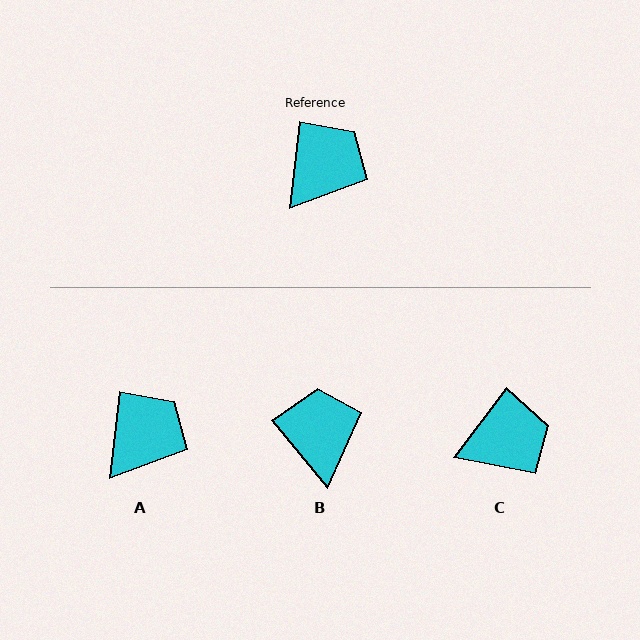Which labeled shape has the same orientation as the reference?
A.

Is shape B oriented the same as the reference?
No, it is off by about 45 degrees.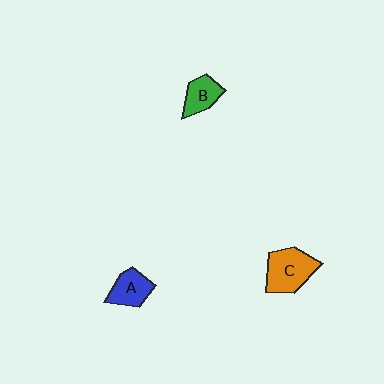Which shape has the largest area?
Shape C (orange).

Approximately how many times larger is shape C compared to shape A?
Approximately 1.5 times.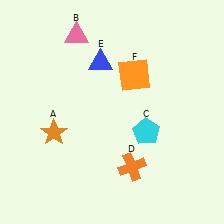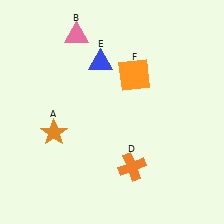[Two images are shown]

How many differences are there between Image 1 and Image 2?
There is 1 difference between the two images.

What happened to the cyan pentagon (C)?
The cyan pentagon (C) was removed in Image 2. It was in the bottom-right area of Image 1.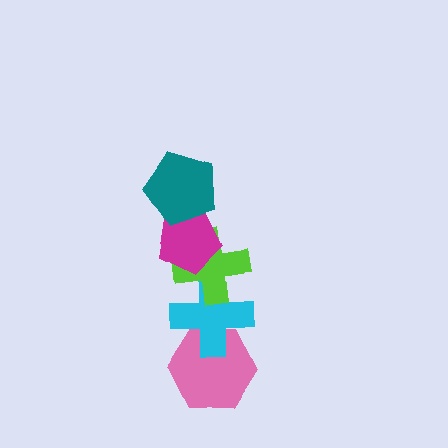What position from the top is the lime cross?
The lime cross is 3rd from the top.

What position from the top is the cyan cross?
The cyan cross is 4th from the top.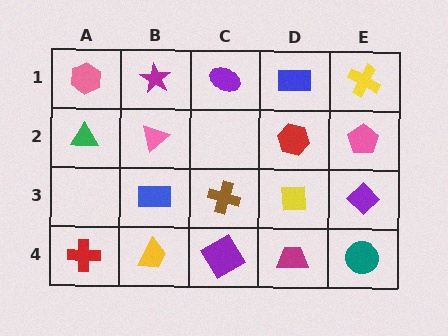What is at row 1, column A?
A pink hexagon.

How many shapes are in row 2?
4 shapes.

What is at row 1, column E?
A yellow cross.